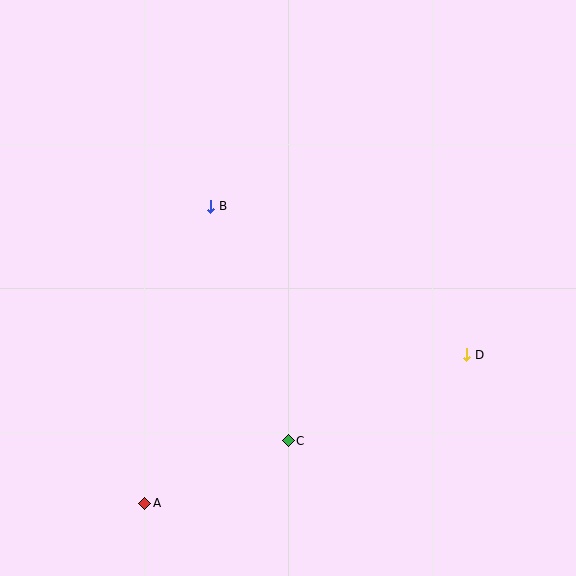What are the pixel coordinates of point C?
Point C is at (288, 441).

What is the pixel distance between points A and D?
The distance between A and D is 355 pixels.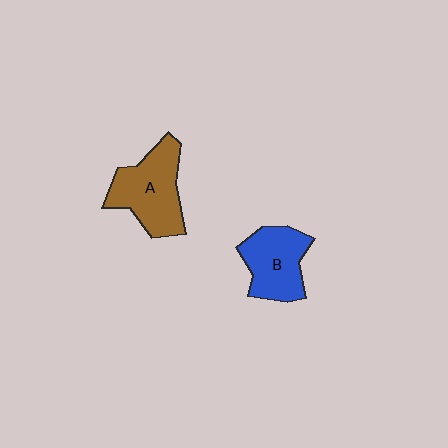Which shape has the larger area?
Shape A (brown).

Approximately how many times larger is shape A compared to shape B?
Approximately 1.2 times.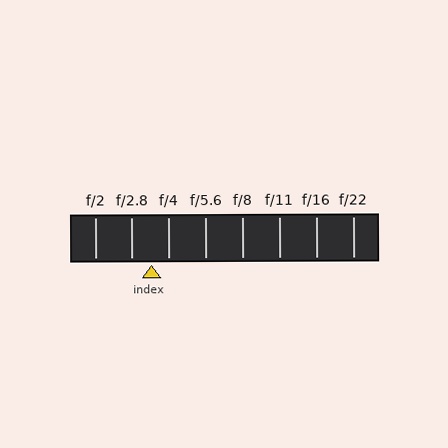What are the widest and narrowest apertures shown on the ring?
The widest aperture shown is f/2 and the narrowest is f/22.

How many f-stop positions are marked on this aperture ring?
There are 8 f-stop positions marked.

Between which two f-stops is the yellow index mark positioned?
The index mark is between f/2.8 and f/4.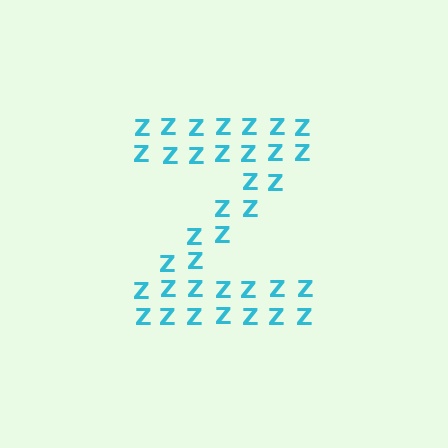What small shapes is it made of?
It is made of small letter Z's.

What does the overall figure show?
The overall figure shows the letter Z.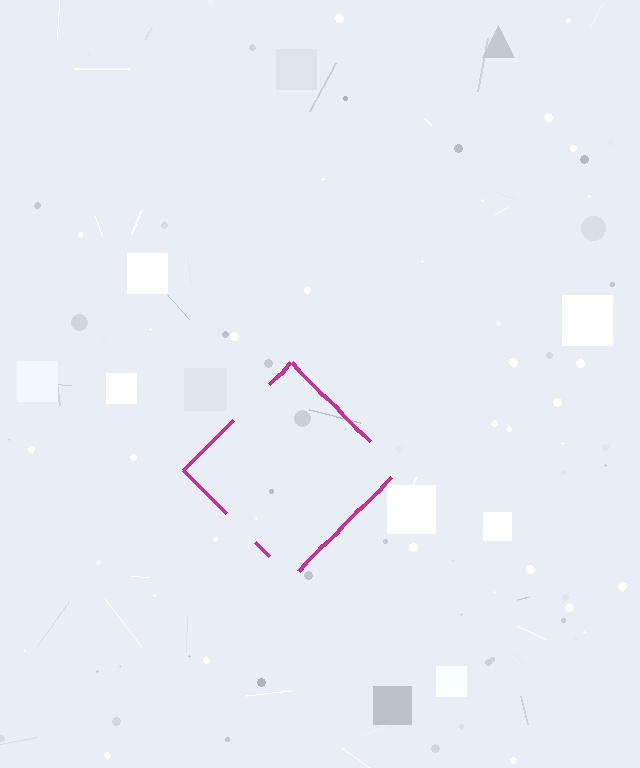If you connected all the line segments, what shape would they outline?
They would outline a diamond.